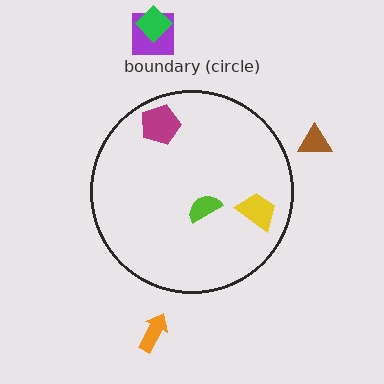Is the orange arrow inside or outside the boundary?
Outside.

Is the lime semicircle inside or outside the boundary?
Inside.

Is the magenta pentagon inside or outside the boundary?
Inside.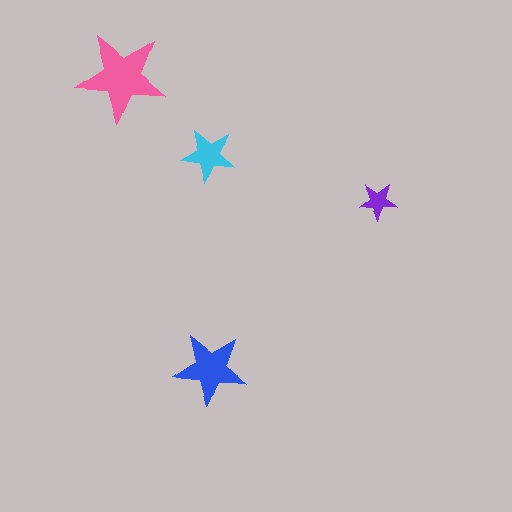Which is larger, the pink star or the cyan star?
The pink one.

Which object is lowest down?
The blue star is bottommost.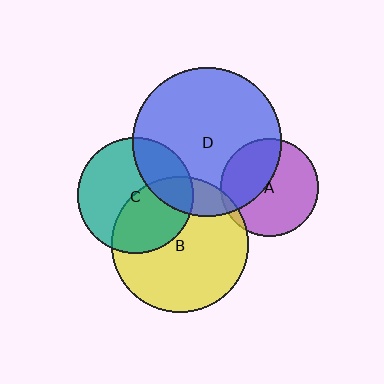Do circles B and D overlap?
Yes.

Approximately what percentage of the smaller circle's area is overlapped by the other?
Approximately 15%.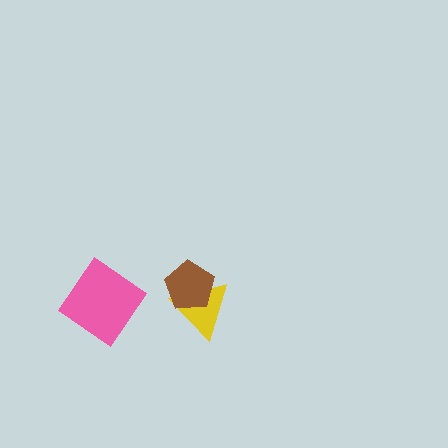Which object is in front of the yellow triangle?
The brown pentagon is in front of the yellow triangle.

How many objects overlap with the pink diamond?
0 objects overlap with the pink diamond.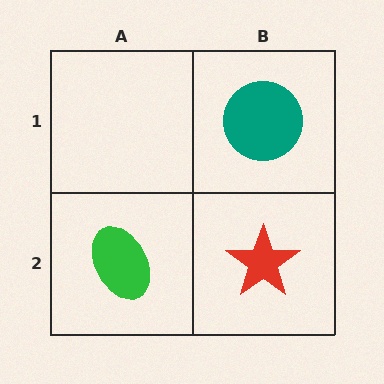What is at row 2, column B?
A red star.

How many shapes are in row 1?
1 shape.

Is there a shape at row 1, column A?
No, that cell is empty.